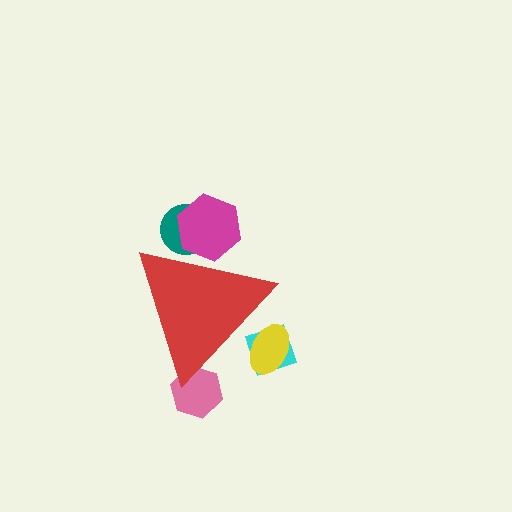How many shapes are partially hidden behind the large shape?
5 shapes are partially hidden.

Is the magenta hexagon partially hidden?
Yes, the magenta hexagon is partially hidden behind the red triangle.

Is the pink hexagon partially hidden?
Yes, the pink hexagon is partially hidden behind the red triangle.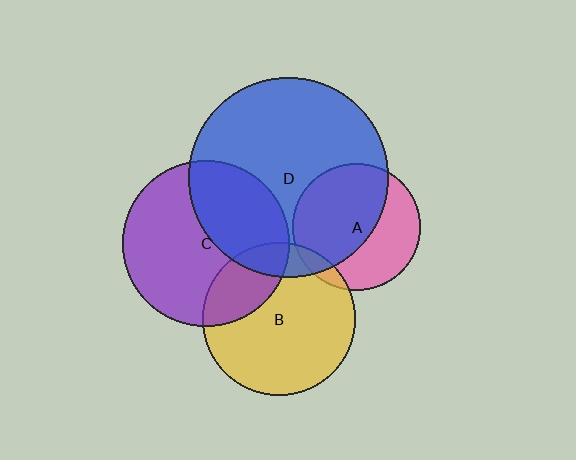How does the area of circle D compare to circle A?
Approximately 2.5 times.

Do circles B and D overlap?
Yes.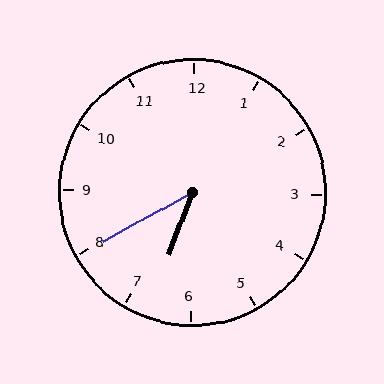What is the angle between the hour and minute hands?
Approximately 40 degrees.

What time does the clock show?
6:40.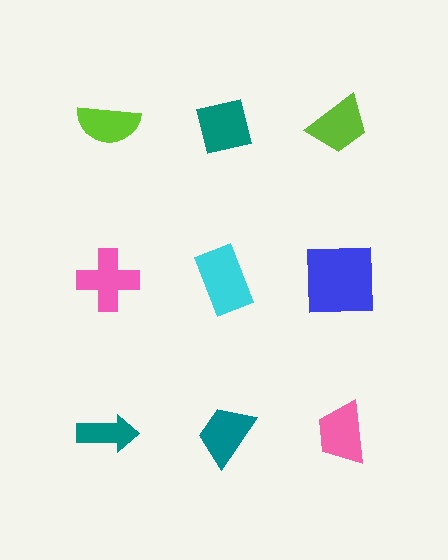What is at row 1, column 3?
A lime trapezoid.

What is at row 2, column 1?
A pink cross.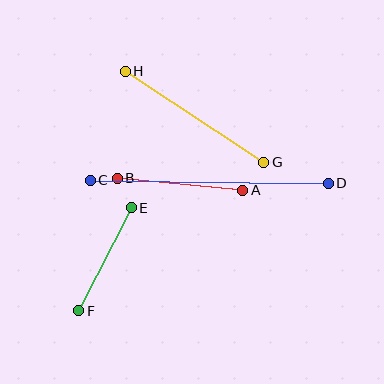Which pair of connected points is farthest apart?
Points C and D are farthest apart.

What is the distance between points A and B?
The distance is approximately 127 pixels.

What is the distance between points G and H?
The distance is approximately 166 pixels.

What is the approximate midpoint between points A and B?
The midpoint is at approximately (180, 184) pixels.